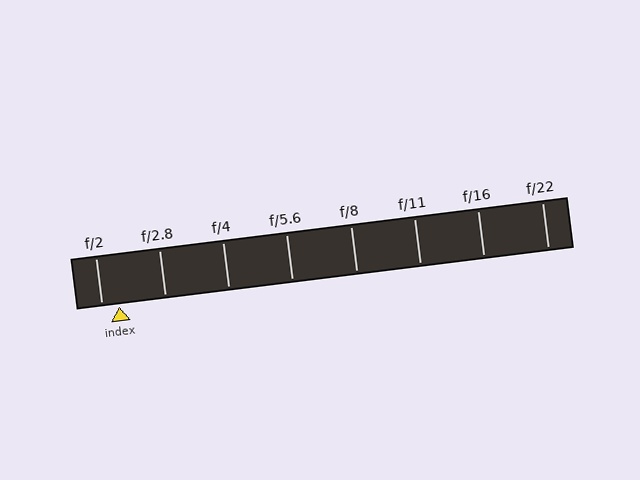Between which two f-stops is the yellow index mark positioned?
The index mark is between f/2 and f/2.8.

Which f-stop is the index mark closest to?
The index mark is closest to f/2.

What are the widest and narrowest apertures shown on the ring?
The widest aperture shown is f/2 and the narrowest is f/22.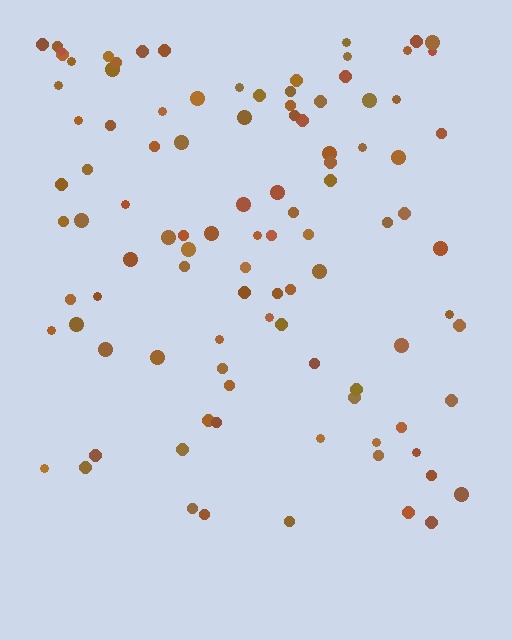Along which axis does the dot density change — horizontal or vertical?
Vertical.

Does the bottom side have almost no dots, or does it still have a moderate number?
Still a moderate number, just noticeably fewer than the top.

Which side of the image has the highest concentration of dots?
The top.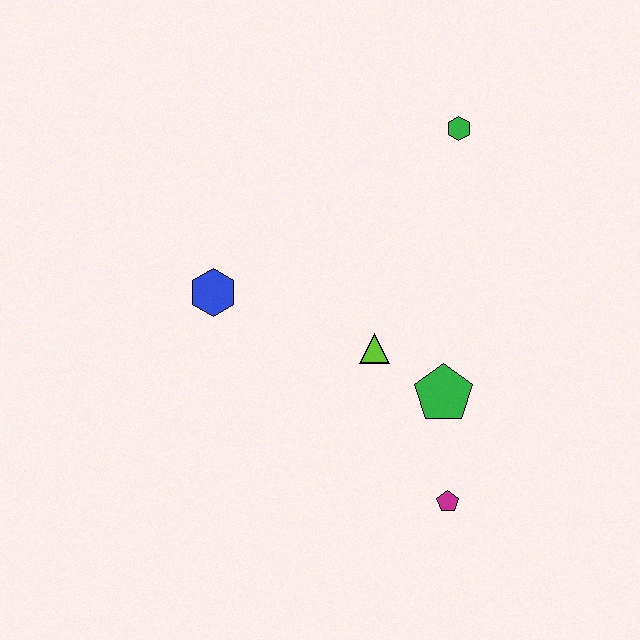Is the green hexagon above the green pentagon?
Yes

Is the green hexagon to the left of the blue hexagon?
No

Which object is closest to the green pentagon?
The lime triangle is closest to the green pentagon.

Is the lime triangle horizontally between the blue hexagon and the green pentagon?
Yes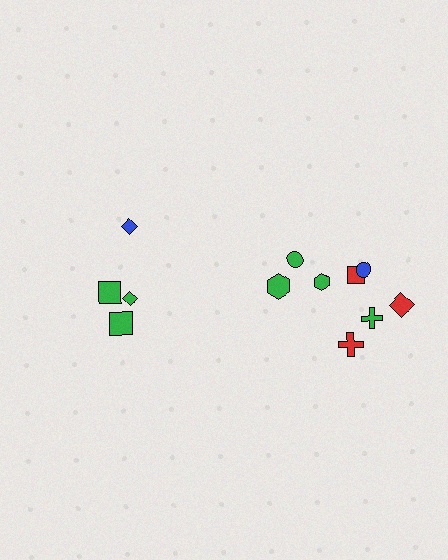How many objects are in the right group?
There are 8 objects.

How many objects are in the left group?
There are 4 objects.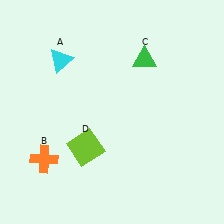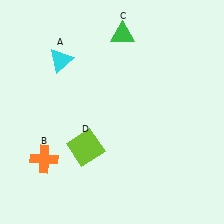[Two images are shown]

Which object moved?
The green triangle (C) moved up.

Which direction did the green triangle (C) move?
The green triangle (C) moved up.